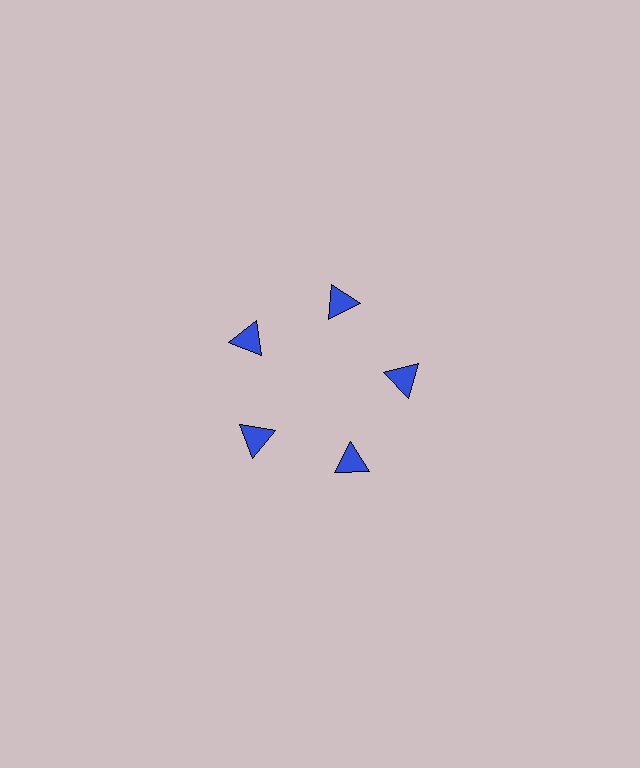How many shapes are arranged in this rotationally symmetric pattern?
There are 5 shapes, arranged in 5 groups of 1.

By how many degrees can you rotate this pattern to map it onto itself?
The pattern maps onto itself every 72 degrees of rotation.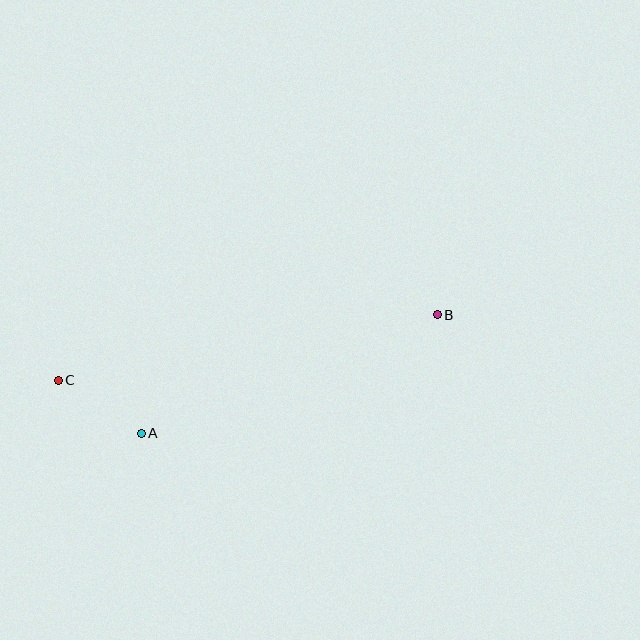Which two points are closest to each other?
Points A and C are closest to each other.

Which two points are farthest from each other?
Points B and C are farthest from each other.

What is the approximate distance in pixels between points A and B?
The distance between A and B is approximately 319 pixels.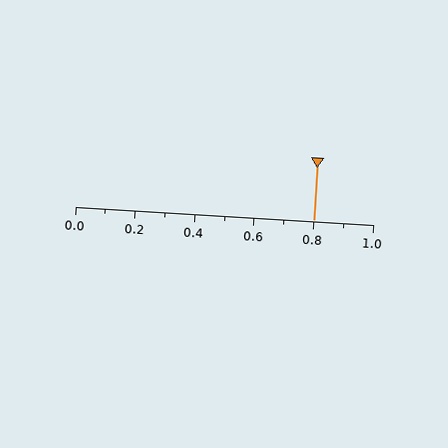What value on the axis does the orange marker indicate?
The marker indicates approximately 0.8.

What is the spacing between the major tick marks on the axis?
The major ticks are spaced 0.2 apart.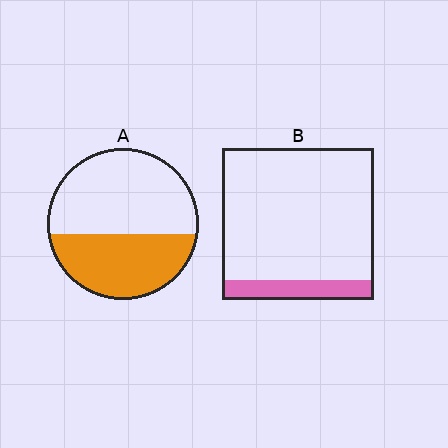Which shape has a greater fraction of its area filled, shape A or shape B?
Shape A.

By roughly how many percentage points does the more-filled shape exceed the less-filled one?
By roughly 30 percentage points (A over B).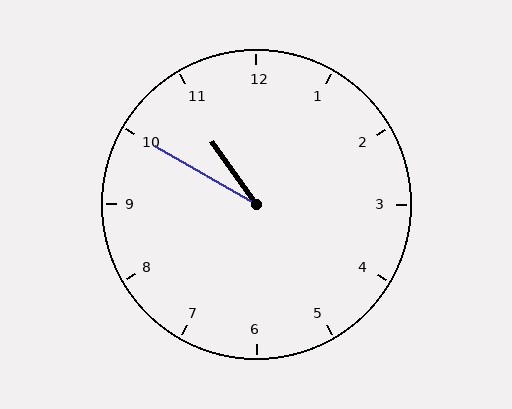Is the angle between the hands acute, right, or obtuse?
It is acute.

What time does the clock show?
10:50.